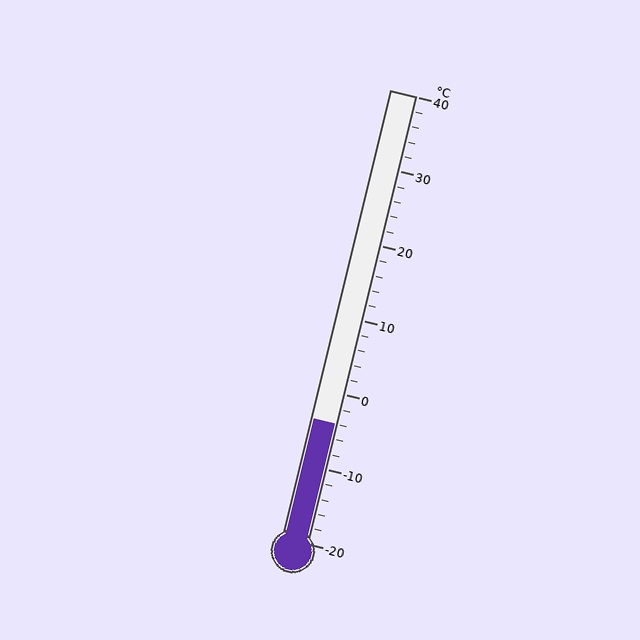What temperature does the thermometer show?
The thermometer shows approximately -4°C.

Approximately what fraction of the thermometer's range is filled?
The thermometer is filled to approximately 25% of its range.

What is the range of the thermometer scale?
The thermometer scale ranges from -20°C to 40°C.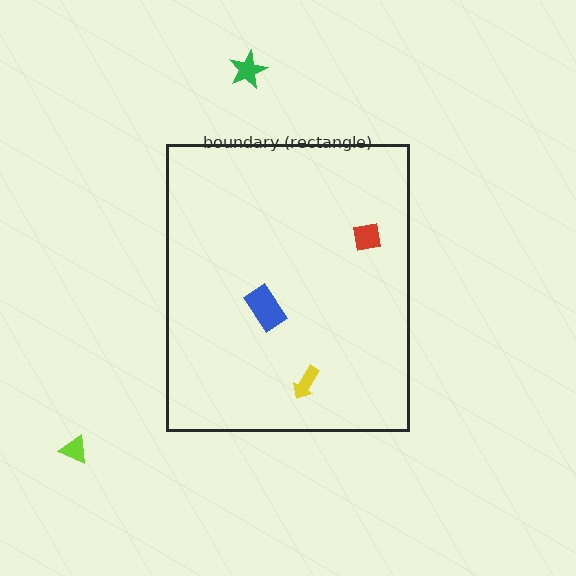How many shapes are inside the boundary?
3 inside, 2 outside.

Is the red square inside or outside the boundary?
Inside.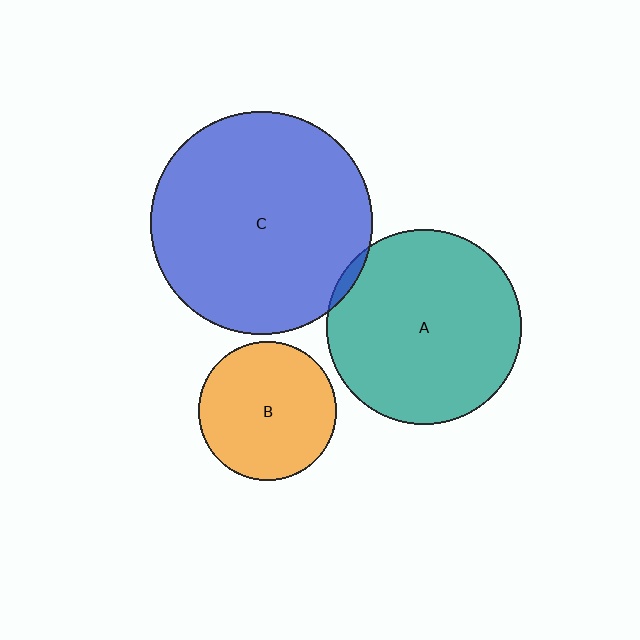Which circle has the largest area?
Circle C (blue).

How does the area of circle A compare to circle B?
Approximately 2.0 times.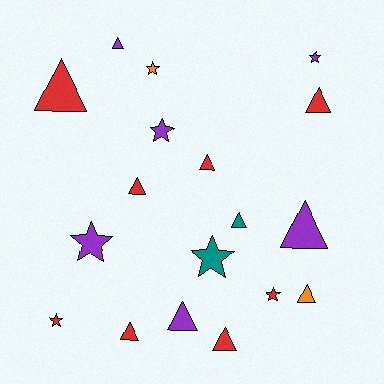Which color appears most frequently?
Red, with 8 objects.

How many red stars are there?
There are 2 red stars.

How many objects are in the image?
There are 18 objects.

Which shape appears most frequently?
Triangle, with 11 objects.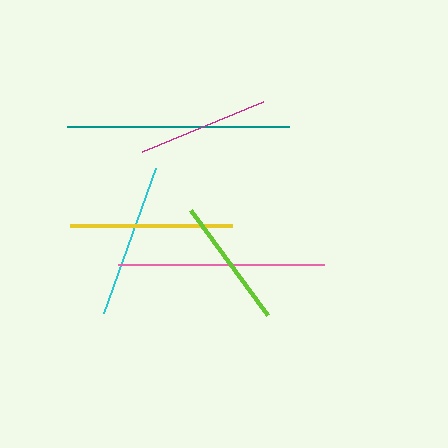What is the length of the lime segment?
The lime segment is approximately 130 pixels long.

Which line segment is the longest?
The teal line is the longest at approximately 222 pixels.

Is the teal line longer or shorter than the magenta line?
The teal line is longer than the magenta line.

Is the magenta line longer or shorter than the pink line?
The pink line is longer than the magenta line.